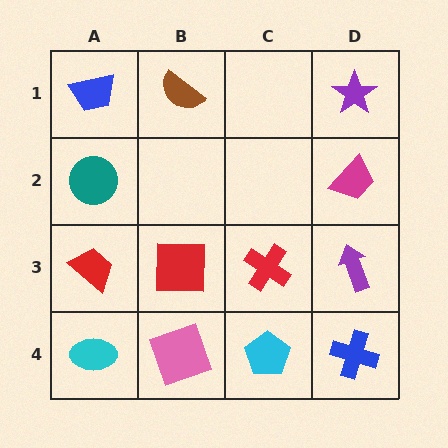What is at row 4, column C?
A cyan pentagon.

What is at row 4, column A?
A cyan ellipse.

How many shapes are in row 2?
2 shapes.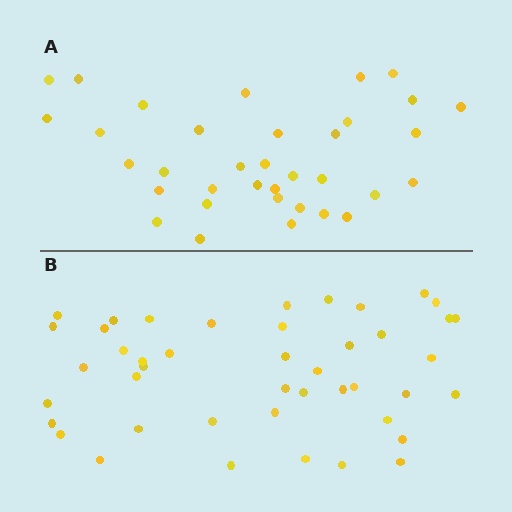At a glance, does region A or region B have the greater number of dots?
Region B (the bottom region) has more dots.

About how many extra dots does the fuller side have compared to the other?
Region B has roughly 8 or so more dots than region A.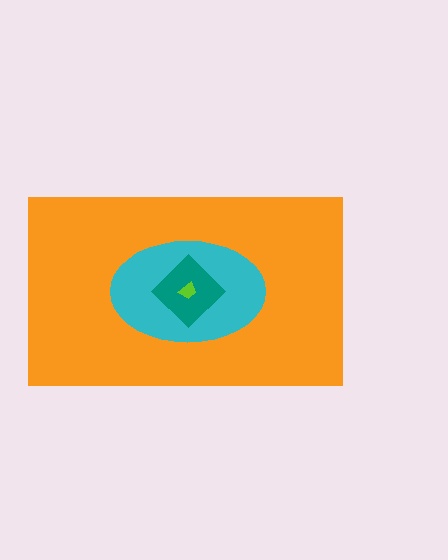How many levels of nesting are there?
4.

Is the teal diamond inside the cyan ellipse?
Yes.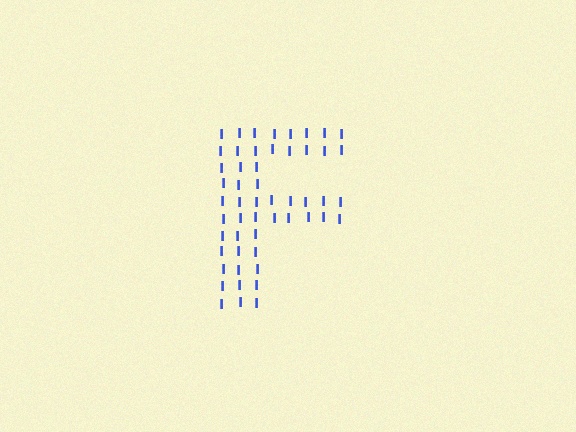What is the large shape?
The large shape is the letter F.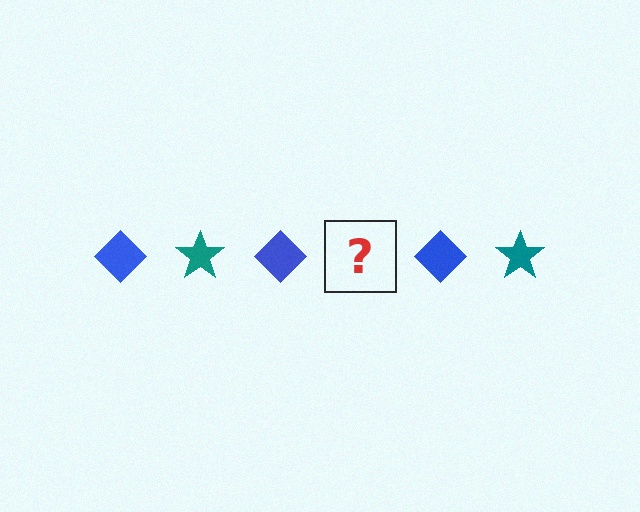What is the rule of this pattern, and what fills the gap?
The rule is that the pattern alternates between blue diamond and teal star. The gap should be filled with a teal star.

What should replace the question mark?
The question mark should be replaced with a teal star.